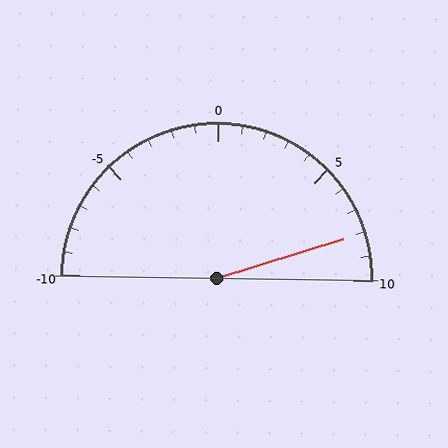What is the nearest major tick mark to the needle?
The nearest major tick mark is 10.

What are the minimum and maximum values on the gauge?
The gauge ranges from -10 to 10.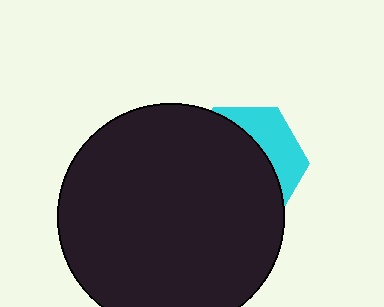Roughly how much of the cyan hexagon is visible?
A small part of it is visible (roughly 31%).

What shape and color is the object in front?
The object in front is a black circle.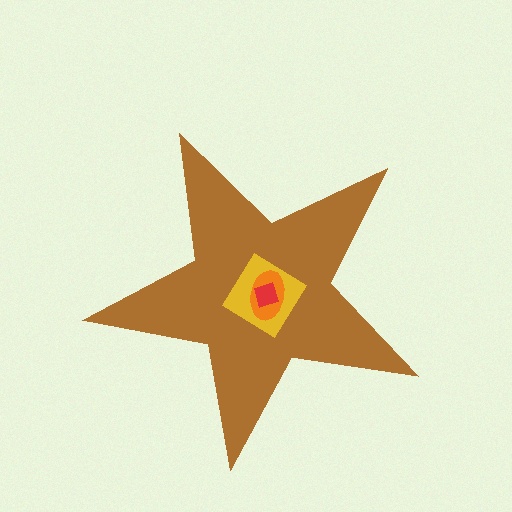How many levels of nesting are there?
4.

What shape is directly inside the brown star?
The yellow diamond.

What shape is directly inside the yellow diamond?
The orange ellipse.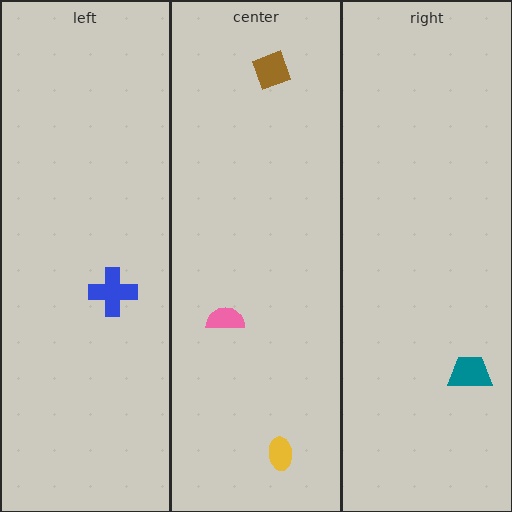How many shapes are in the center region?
3.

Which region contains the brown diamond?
The center region.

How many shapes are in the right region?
1.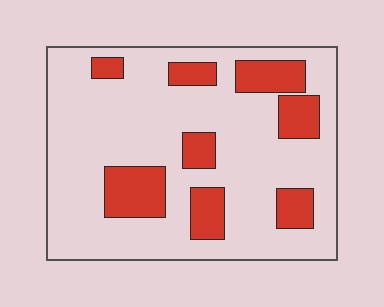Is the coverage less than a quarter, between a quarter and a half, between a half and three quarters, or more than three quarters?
Less than a quarter.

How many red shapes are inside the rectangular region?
8.